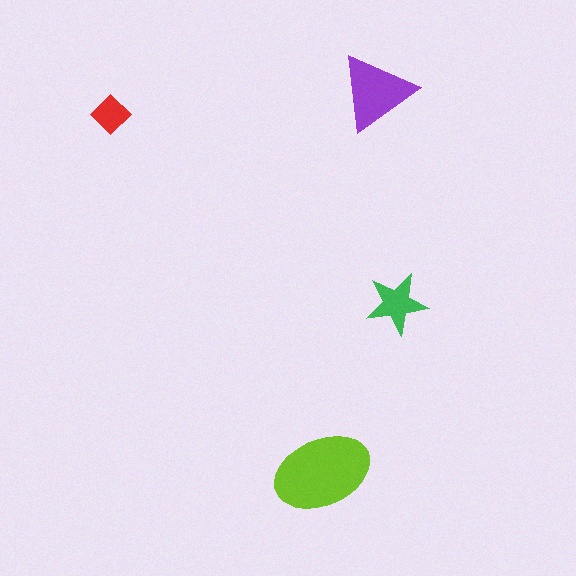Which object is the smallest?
The red diamond.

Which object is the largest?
The lime ellipse.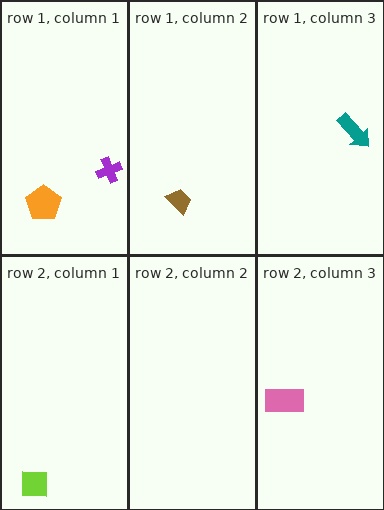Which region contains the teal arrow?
The row 1, column 3 region.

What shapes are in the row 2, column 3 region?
The pink rectangle.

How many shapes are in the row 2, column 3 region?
1.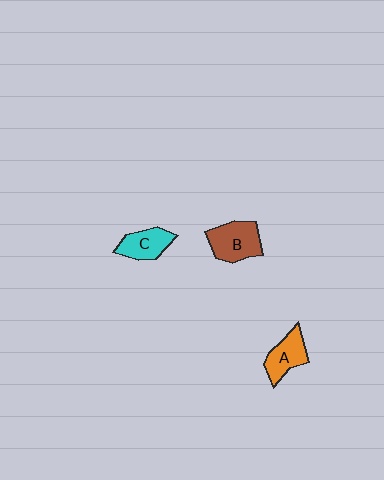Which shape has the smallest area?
Shape C (cyan).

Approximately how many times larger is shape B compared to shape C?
Approximately 1.3 times.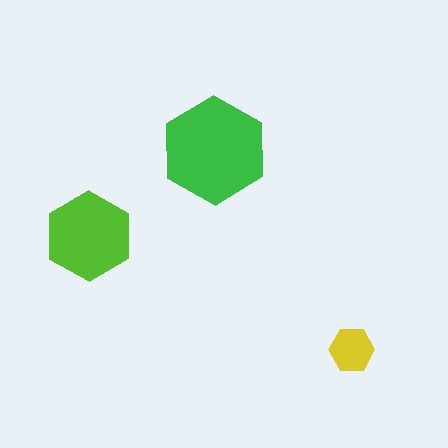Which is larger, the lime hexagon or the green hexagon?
The green one.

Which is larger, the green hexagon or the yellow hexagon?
The green one.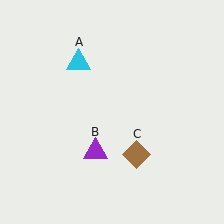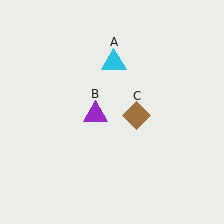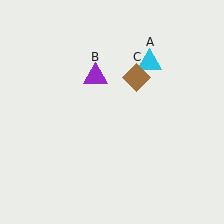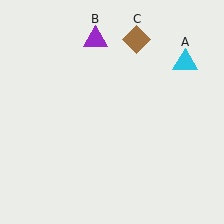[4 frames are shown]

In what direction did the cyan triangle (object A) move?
The cyan triangle (object A) moved right.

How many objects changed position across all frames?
3 objects changed position: cyan triangle (object A), purple triangle (object B), brown diamond (object C).